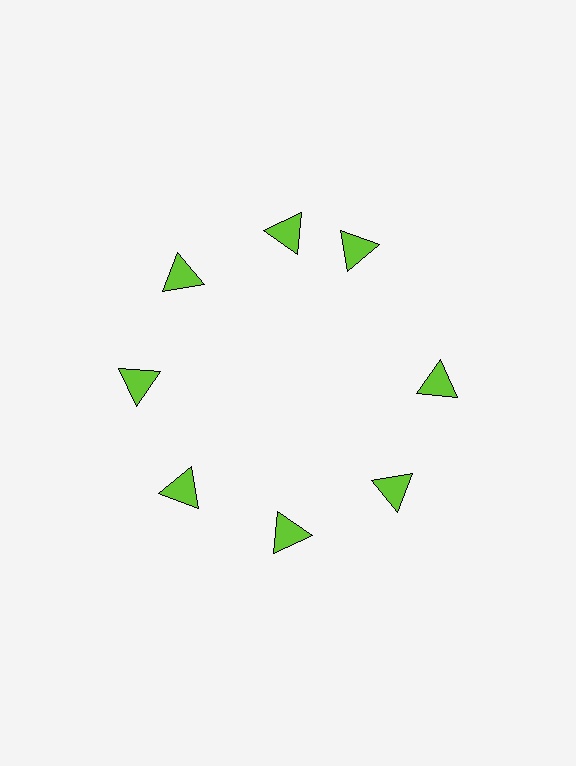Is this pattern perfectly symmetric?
No. The 8 lime triangles are arranged in a ring, but one element near the 2 o'clock position is rotated out of alignment along the ring, breaking the 8-fold rotational symmetry.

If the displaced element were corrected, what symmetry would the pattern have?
It would have 8-fold rotational symmetry — the pattern would map onto itself every 45 degrees.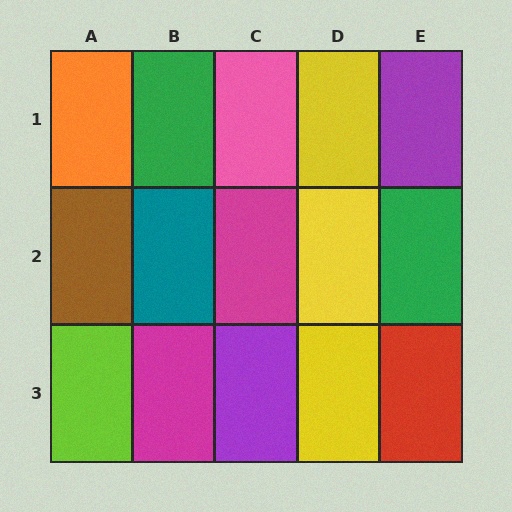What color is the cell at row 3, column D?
Yellow.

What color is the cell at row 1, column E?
Purple.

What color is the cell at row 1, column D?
Yellow.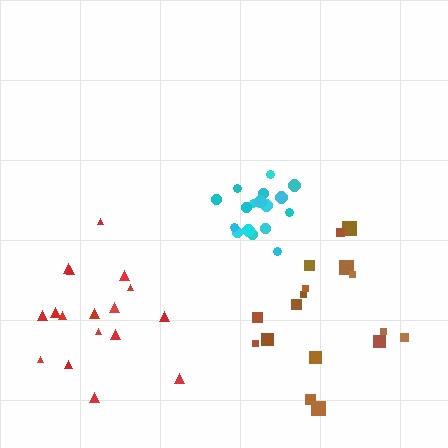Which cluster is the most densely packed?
Cyan.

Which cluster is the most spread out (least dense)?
Brown.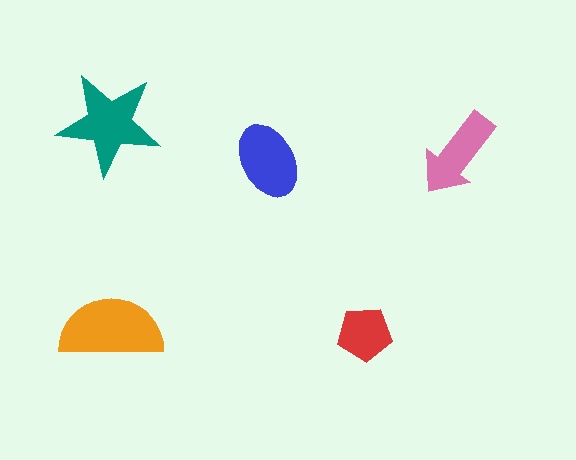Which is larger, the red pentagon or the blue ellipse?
The blue ellipse.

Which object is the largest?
The orange semicircle.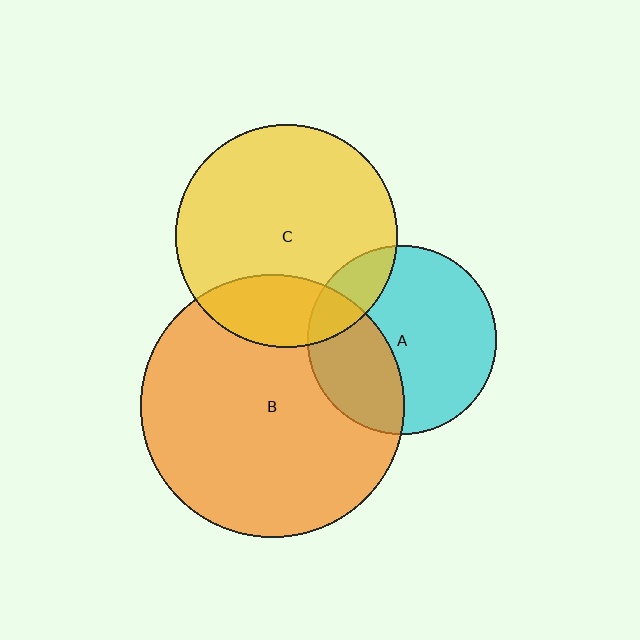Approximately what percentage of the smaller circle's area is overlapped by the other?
Approximately 35%.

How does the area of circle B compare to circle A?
Approximately 1.9 times.